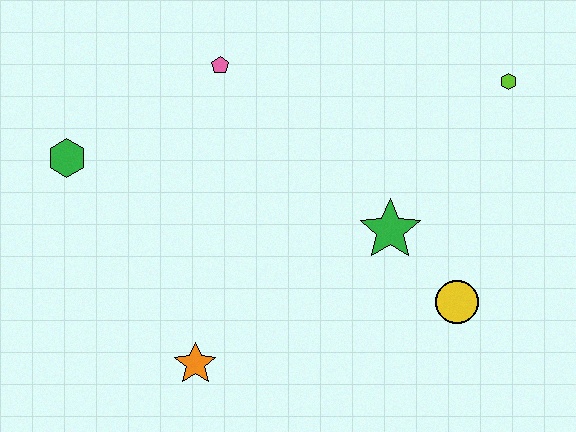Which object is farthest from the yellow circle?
The green hexagon is farthest from the yellow circle.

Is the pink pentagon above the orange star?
Yes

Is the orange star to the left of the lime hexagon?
Yes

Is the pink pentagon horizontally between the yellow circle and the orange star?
Yes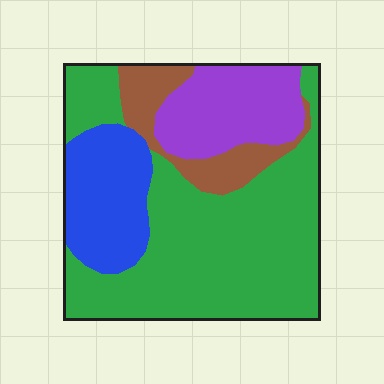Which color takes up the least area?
Brown, at roughly 10%.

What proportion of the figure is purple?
Purple takes up between a sixth and a third of the figure.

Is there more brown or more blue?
Blue.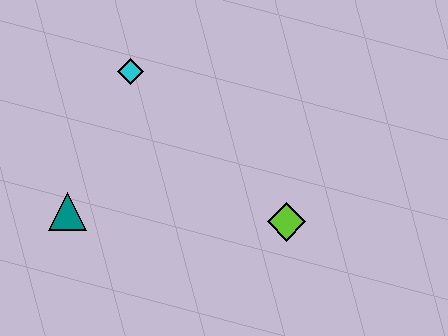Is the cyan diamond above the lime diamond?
Yes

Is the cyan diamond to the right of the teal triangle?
Yes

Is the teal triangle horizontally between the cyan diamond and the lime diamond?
No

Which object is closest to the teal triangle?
The cyan diamond is closest to the teal triangle.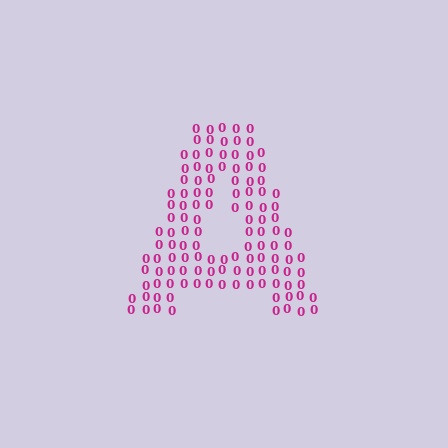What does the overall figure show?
The overall figure shows the letter A.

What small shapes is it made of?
It is made of small digit 0's.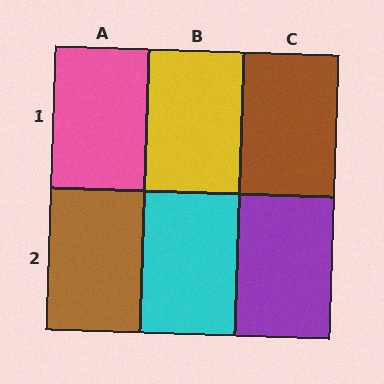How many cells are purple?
1 cell is purple.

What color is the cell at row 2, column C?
Purple.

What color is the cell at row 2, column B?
Cyan.